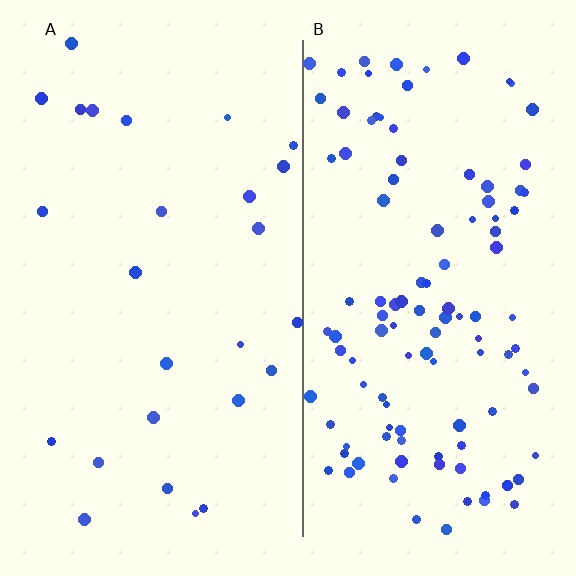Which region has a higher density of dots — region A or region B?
B (the right).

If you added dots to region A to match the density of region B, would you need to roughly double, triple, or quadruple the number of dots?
Approximately quadruple.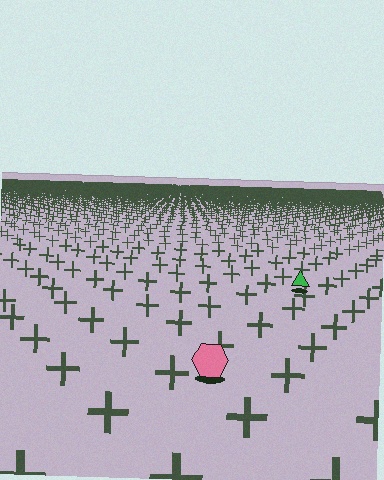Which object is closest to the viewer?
The pink hexagon is closest. The texture marks near it are larger and more spread out.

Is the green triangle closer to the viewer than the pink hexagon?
No. The pink hexagon is closer — you can tell from the texture gradient: the ground texture is coarser near it.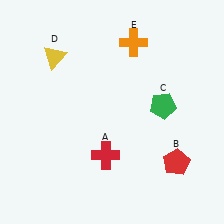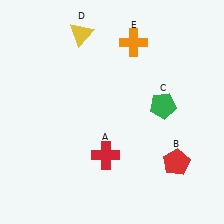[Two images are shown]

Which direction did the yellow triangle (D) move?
The yellow triangle (D) moved right.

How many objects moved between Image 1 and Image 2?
1 object moved between the two images.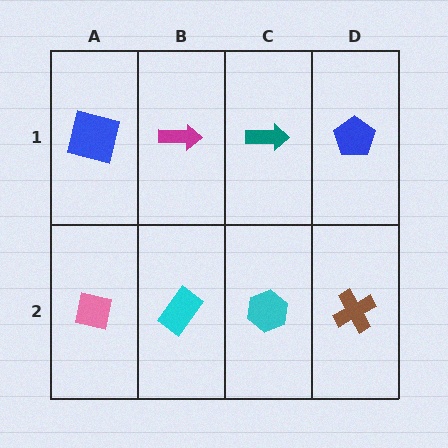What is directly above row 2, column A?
A blue square.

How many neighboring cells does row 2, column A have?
2.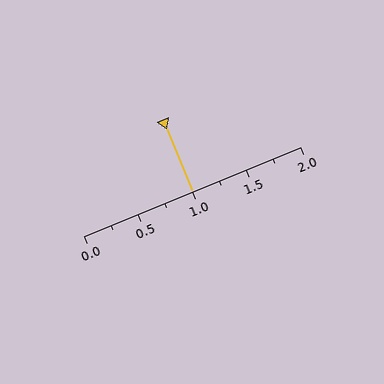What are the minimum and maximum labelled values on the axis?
The axis runs from 0.0 to 2.0.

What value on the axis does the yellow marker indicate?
The marker indicates approximately 1.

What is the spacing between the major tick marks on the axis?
The major ticks are spaced 0.5 apart.